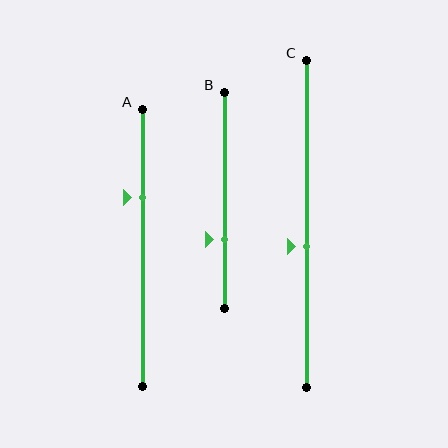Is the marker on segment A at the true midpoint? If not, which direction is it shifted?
No, the marker on segment A is shifted upward by about 18% of the segment length.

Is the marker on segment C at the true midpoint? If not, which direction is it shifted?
No, the marker on segment C is shifted downward by about 7% of the segment length.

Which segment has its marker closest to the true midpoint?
Segment C has its marker closest to the true midpoint.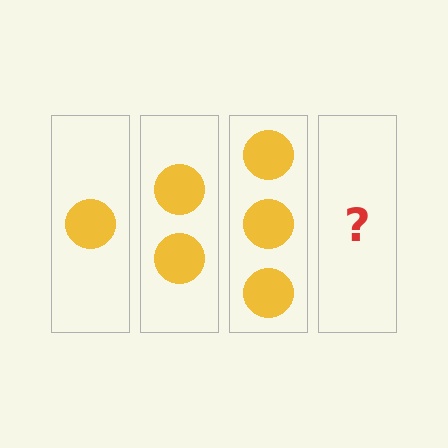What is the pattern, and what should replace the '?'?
The pattern is that each step adds one more circle. The '?' should be 4 circles.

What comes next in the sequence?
The next element should be 4 circles.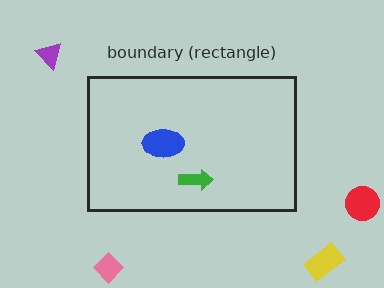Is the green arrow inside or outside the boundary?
Inside.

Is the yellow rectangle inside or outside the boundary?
Outside.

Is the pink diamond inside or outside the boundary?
Outside.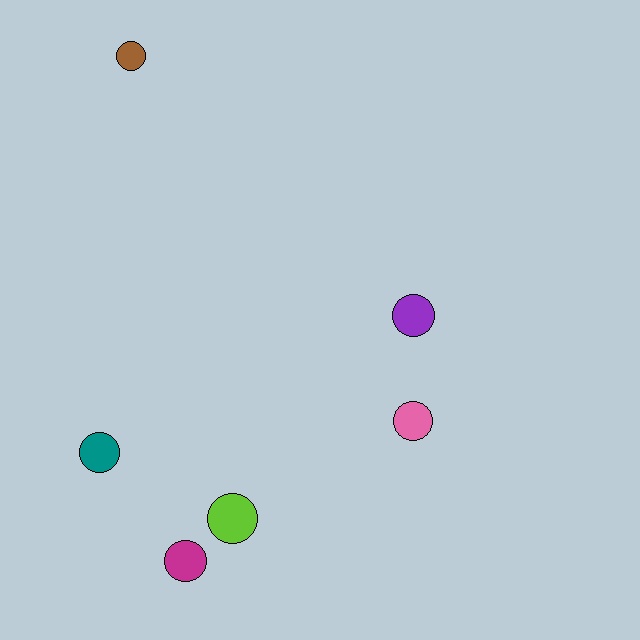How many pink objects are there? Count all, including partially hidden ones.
There is 1 pink object.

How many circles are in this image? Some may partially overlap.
There are 6 circles.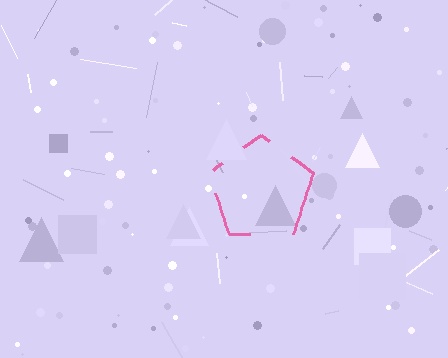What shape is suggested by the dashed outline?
The dashed outline suggests a pentagon.